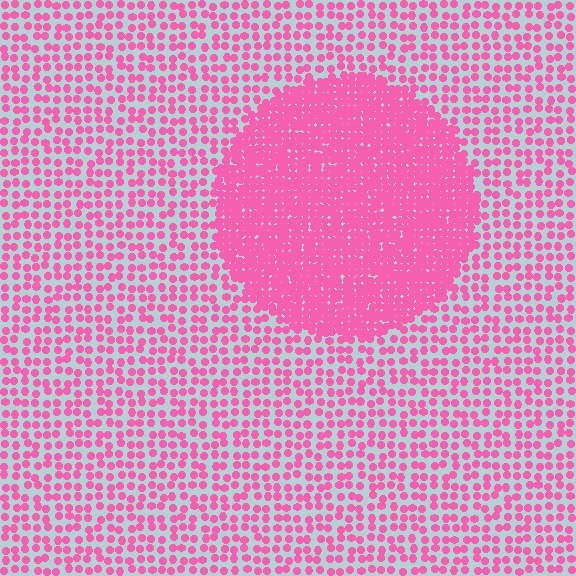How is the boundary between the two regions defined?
The boundary is defined by a change in element density (approximately 2.5x ratio). All elements are the same color, size, and shape.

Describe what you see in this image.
The image contains small pink elements arranged at two different densities. A circle-shaped region is visible where the elements are more densely packed than the surrounding area.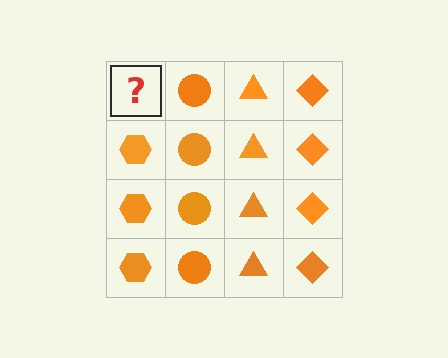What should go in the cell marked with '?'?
The missing cell should contain an orange hexagon.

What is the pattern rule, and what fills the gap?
The rule is that each column has a consistent shape. The gap should be filled with an orange hexagon.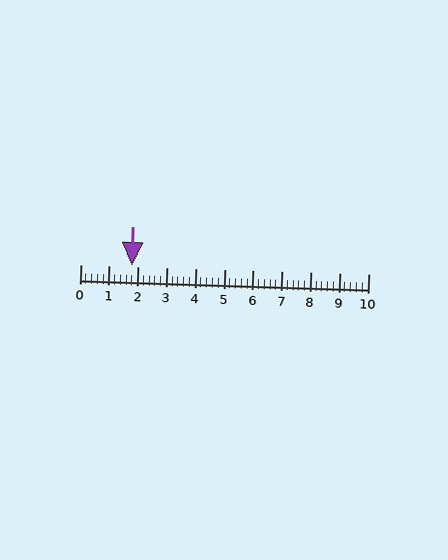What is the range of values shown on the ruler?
The ruler shows values from 0 to 10.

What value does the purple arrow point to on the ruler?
The purple arrow points to approximately 1.8.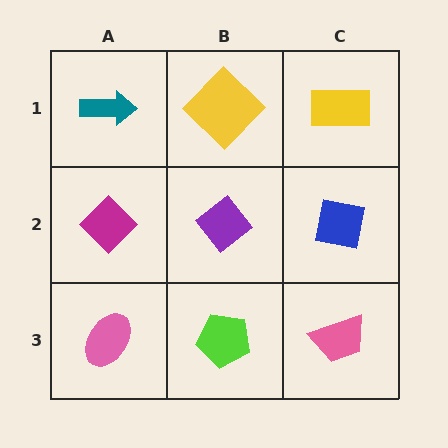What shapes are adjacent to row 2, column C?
A yellow rectangle (row 1, column C), a pink trapezoid (row 3, column C), a purple diamond (row 2, column B).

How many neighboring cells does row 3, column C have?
2.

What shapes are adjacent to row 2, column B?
A yellow diamond (row 1, column B), a lime pentagon (row 3, column B), a magenta diamond (row 2, column A), a blue square (row 2, column C).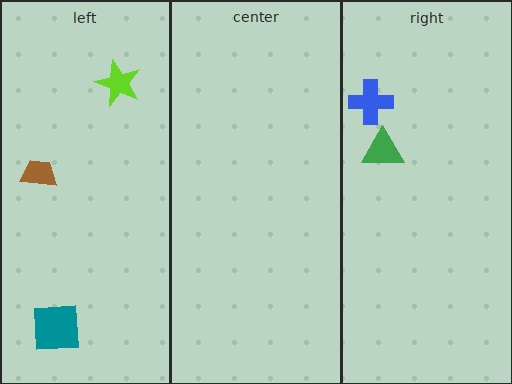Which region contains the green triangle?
The right region.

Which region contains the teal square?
The left region.